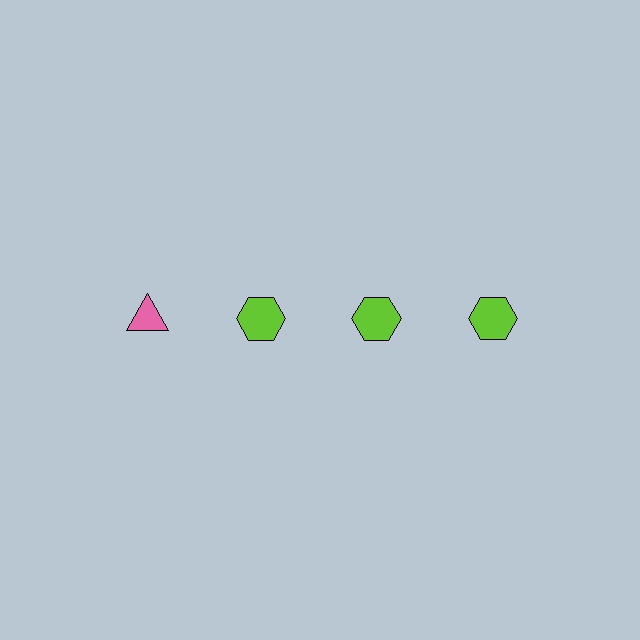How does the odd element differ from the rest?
It differs in both color (pink instead of lime) and shape (triangle instead of hexagon).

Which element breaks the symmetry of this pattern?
The pink triangle in the top row, leftmost column breaks the symmetry. All other shapes are lime hexagons.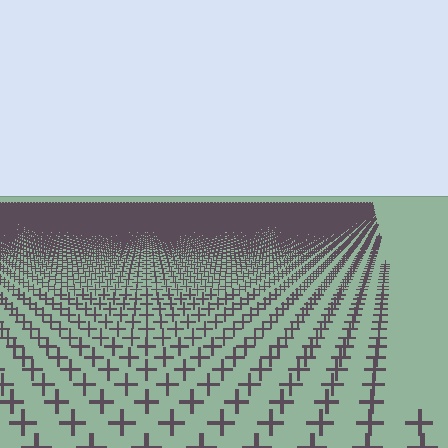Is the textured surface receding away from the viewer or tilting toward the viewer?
The surface is receding away from the viewer. Texture elements get smaller and denser toward the top.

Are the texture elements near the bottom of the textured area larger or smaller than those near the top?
Larger. Near the bottom, elements are closer to the viewer and appear at a bigger on-screen size.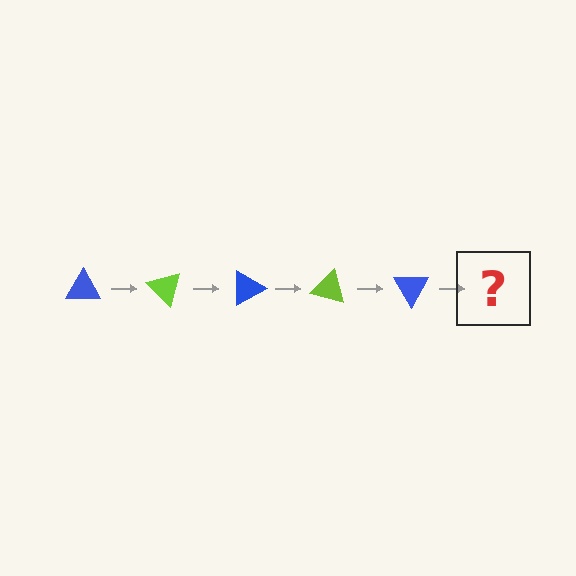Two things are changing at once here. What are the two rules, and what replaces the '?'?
The two rules are that it rotates 45 degrees each step and the color cycles through blue and lime. The '?' should be a lime triangle, rotated 225 degrees from the start.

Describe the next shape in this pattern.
It should be a lime triangle, rotated 225 degrees from the start.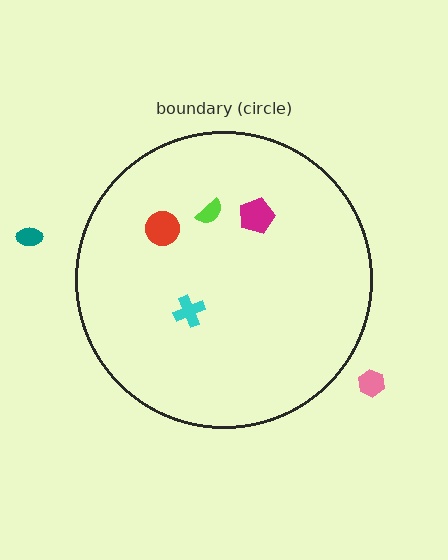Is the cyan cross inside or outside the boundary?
Inside.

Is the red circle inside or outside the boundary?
Inside.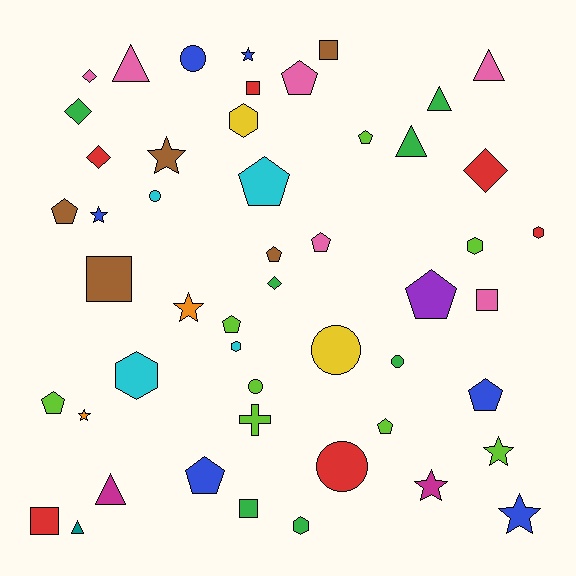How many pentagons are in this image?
There are 12 pentagons.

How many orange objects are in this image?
There are 2 orange objects.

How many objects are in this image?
There are 50 objects.